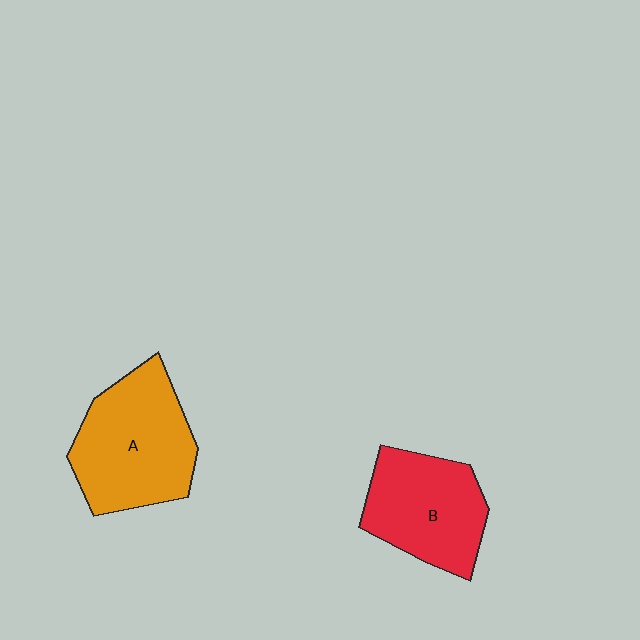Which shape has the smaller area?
Shape B (red).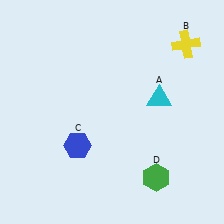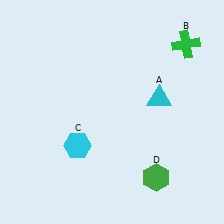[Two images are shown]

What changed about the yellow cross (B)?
In Image 1, B is yellow. In Image 2, it changed to green.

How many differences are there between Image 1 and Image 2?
There are 2 differences between the two images.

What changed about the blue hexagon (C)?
In Image 1, C is blue. In Image 2, it changed to cyan.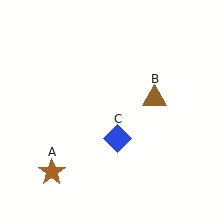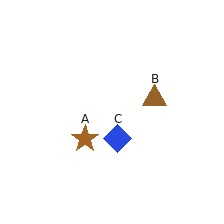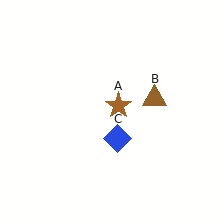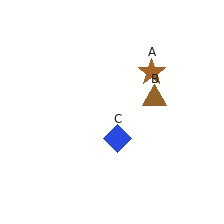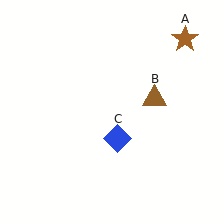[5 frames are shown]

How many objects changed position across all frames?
1 object changed position: brown star (object A).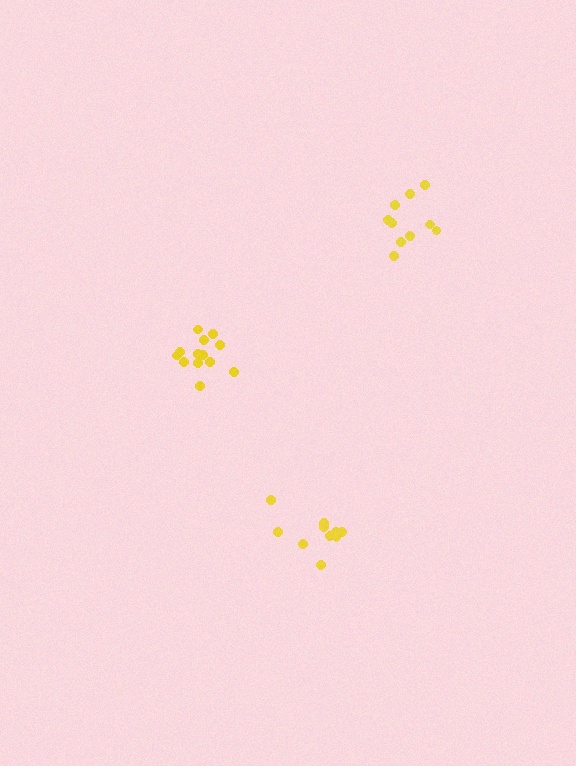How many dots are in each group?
Group 1: 13 dots, Group 2: 10 dots, Group 3: 10 dots (33 total).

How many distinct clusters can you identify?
There are 3 distinct clusters.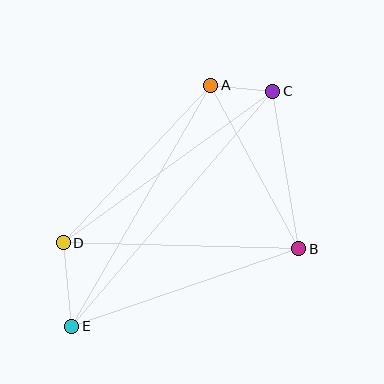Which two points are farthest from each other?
Points C and E are farthest from each other.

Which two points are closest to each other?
Points A and C are closest to each other.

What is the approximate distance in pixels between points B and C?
The distance between B and C is approximately 160 pixels.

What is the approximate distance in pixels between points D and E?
The distance between D and E is approximately 84 pixels.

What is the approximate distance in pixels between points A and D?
The distance between A and D is approximately 216 pixels.